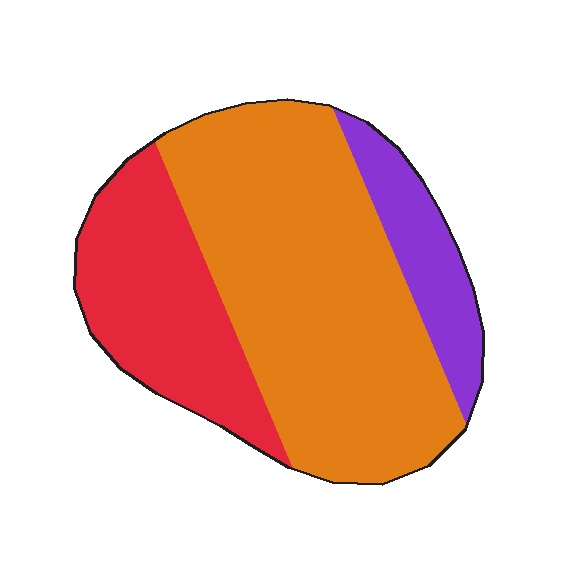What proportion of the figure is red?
Red takes up between a sixth and a third of the figure.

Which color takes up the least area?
Purple, at roughly 15%.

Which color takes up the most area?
Orange, at roughly 60%.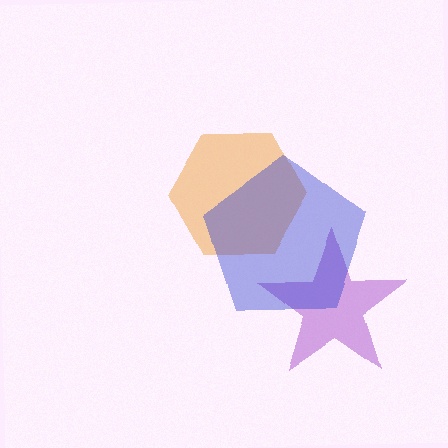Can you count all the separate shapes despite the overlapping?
Yes, there are 3 separate shapes.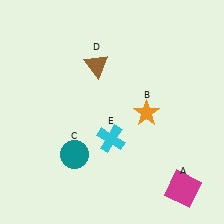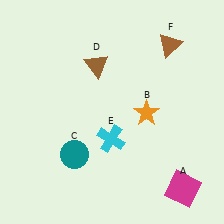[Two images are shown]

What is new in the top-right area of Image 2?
A brown triangle (F) was added in the top-right area of Image 2.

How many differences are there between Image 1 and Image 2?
There is 1 difference between the two images.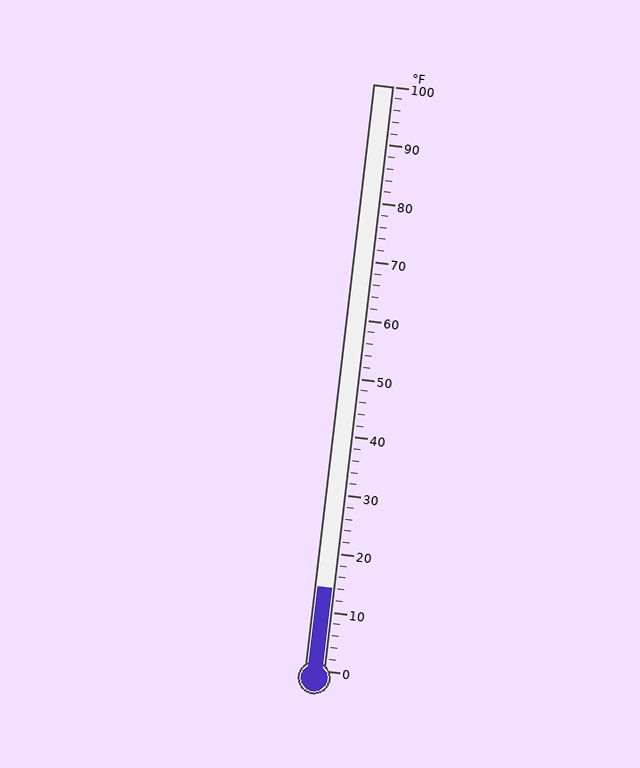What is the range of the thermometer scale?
The thermometer scale ranges from 0°F to 100°F.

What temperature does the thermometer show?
The thermometer shows approximately 14°F.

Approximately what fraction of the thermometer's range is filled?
The thermometer is filled to approximately 15% of its range.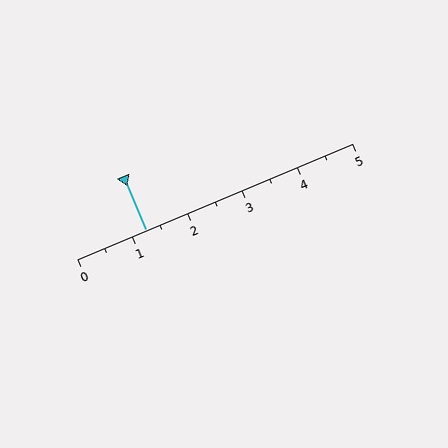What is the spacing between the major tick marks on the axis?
The major ticks are spaced 1 apart.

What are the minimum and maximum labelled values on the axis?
The axis runs from 0 to 5.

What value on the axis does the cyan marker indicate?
The marker indicates approximately 1.2.